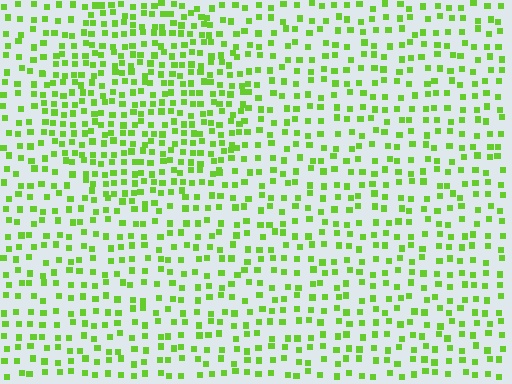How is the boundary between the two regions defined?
The boundary is defined by a change in element density (approximately 1.7x ratio). All elements are the same color, size, and shape.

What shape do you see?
I see a circle.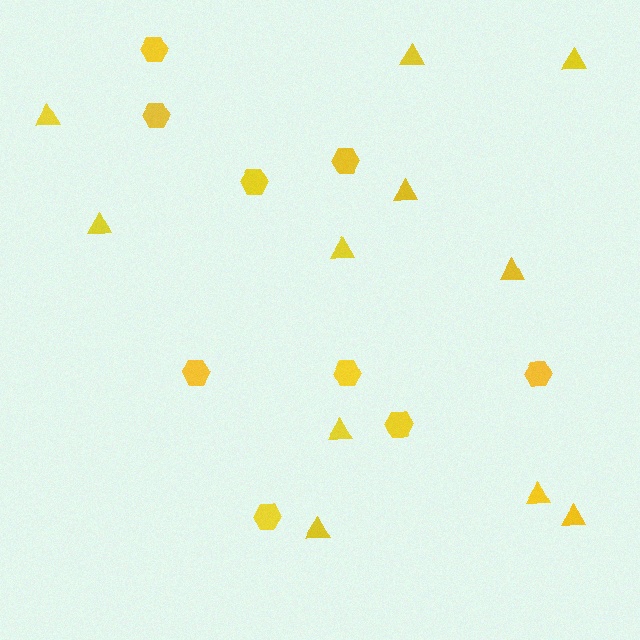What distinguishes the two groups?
There are 2 groups: one group of triangles (11) and one group of hexagons (9).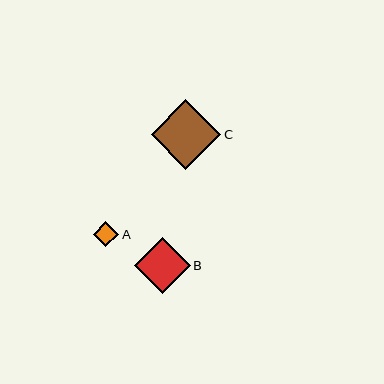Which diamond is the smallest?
Diamond A is the smallest with a size of approximately 26 pixels.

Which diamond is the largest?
Diamond C is the largest with a size of approximately 70 pixels.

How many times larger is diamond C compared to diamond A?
Diamond C is approximately 2.7 times the size of diamond A.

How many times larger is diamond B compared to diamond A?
Diamond B is approximately 2.2 times the size of diamond A.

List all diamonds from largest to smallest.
From largest to smallest: C, B, A.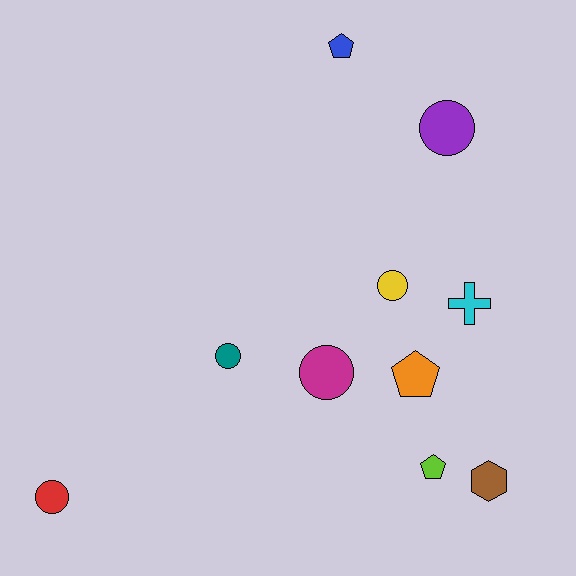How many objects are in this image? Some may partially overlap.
There are 10 objects.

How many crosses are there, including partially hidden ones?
There is 1 cross.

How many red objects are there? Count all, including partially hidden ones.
There is 1 red object.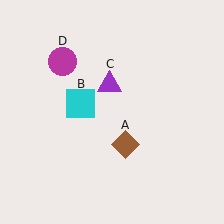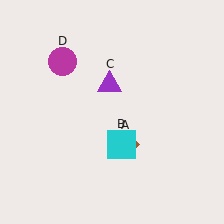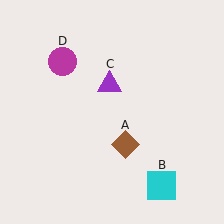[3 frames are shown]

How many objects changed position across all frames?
1 object changed position: cyan square (object B).